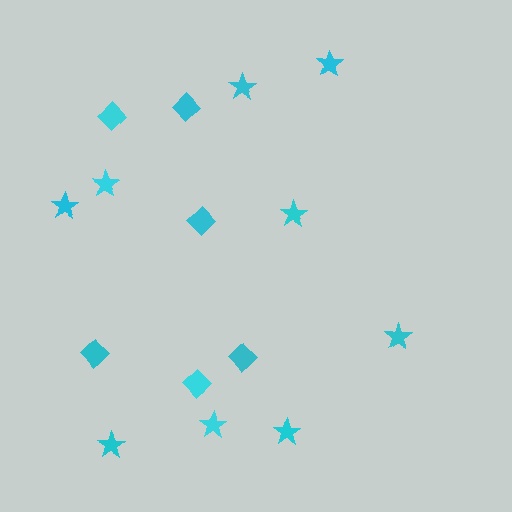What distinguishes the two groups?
There are 2 groups: one group of diamonds (6) and one group of stars (9).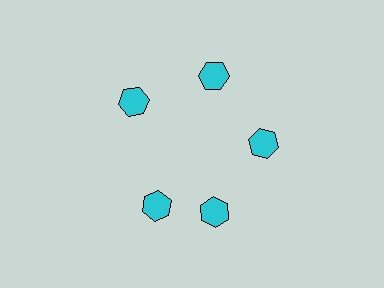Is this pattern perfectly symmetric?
No. The 5 cyan hexagons are arranged in a ring, but one element near the 8 o'clock position is rotated out of alignment along the ring, breaking the 5-fold rotational symmetry.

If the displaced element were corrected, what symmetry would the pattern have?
It would have 5-fold rotational symmetry — the pattern would map onto itself every 72 degrees.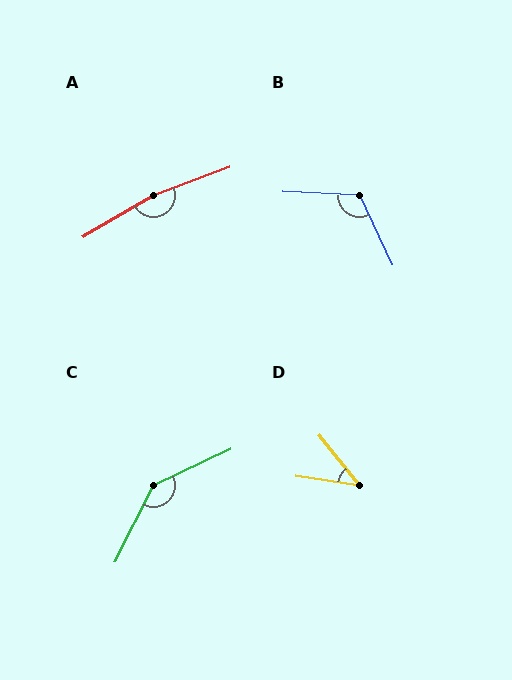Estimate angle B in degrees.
Approximately 117 degrees.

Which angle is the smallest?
D, at approximately 42 degrees.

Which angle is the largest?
A, at approximately 170 degrees.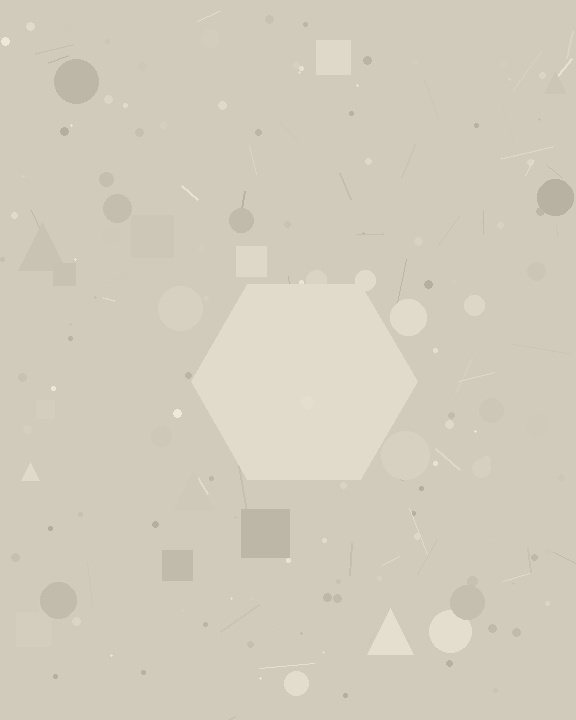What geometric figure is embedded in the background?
A hexagon is embedded in the background.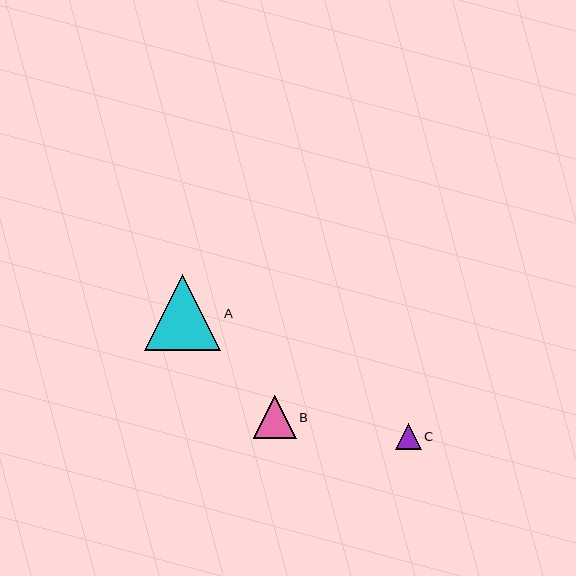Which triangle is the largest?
Triangle A is the largest with a size of approximately 76 pixels.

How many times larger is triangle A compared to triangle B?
Triangle A is approximately 1.8 times the size of triangle B.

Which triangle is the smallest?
Triangle C is the smallest with a size of approximately 26 pixels.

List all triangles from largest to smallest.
From largest to smallest: A, B, C.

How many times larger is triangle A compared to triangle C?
Triangle A is approximately 2.9 times the size of triangle C.